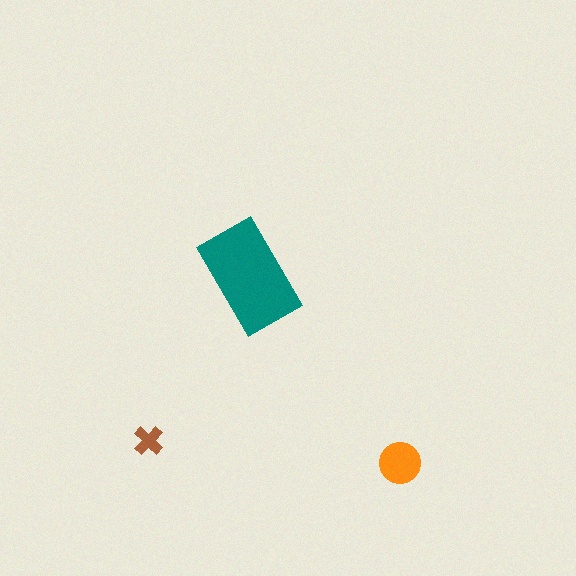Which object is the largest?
The teal rectangle.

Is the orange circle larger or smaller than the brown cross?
Larger.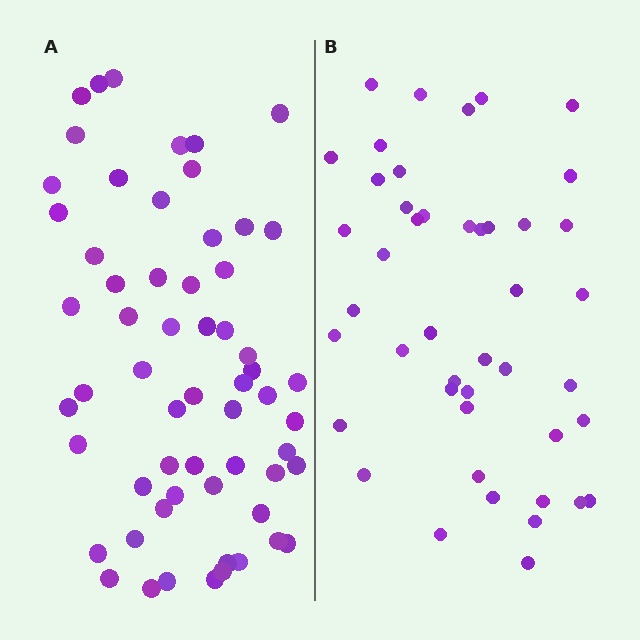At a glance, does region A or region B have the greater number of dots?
Region A (the left region) has more dots.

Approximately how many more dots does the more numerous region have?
Region A has approximately 15 more dots than region B.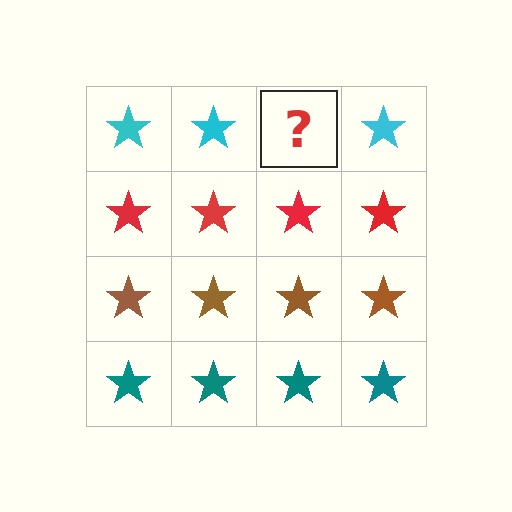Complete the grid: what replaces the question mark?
The question mark should be replaced with a cyan star.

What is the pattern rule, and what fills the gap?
The rule is that each row has a consistent color. The gap should be filled with a cyan star.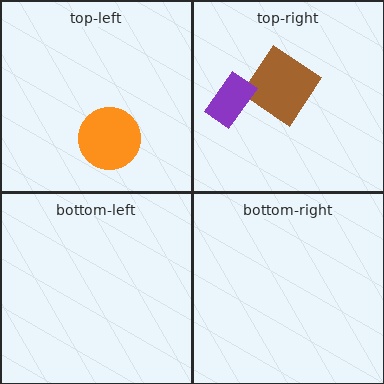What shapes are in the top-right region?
The brown diamond, the purple rectangle.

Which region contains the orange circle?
The top-left region.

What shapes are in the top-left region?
The orange circle.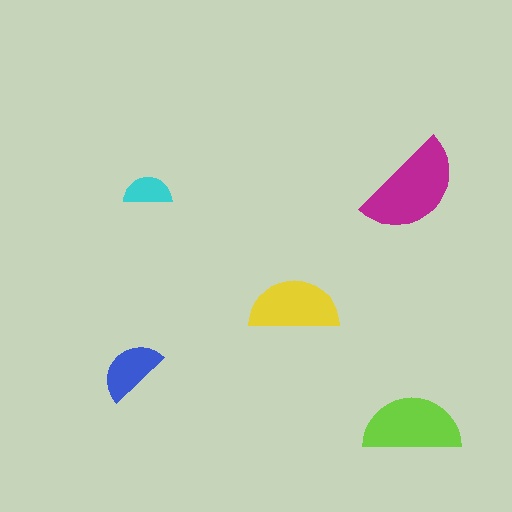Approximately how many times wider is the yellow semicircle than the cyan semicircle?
About 2 times wider.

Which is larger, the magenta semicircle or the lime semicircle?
The magenta one.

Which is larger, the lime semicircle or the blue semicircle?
The lime one.